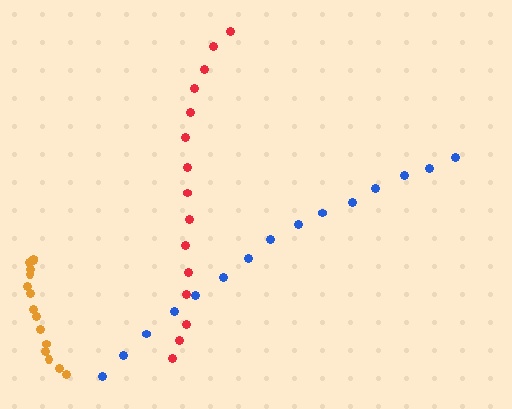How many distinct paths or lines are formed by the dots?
There are 3 distinct paths.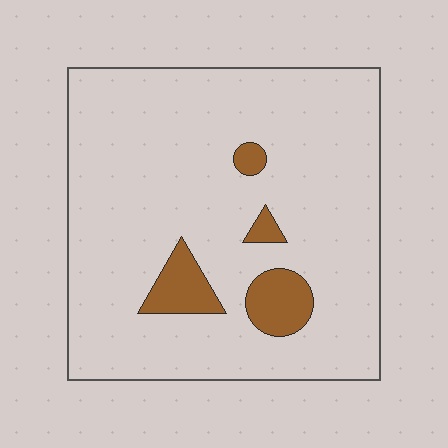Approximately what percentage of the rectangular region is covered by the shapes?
Approximately 10%.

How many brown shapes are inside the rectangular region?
4.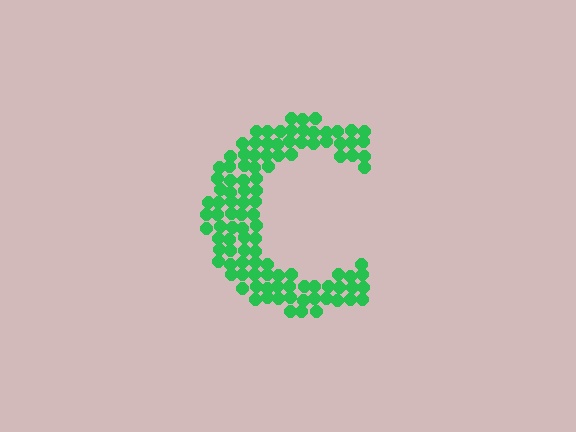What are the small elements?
The small elements are circles.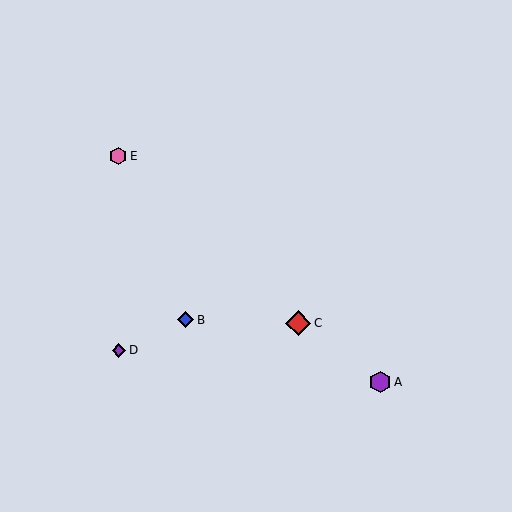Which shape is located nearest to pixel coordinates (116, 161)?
The pink hexagon (labeled E) at (118, 156) is nearest to that location.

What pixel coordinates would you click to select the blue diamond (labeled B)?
Click at (186, 320) to select the blue diamond B.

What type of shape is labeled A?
Shape A is a purple hexagon.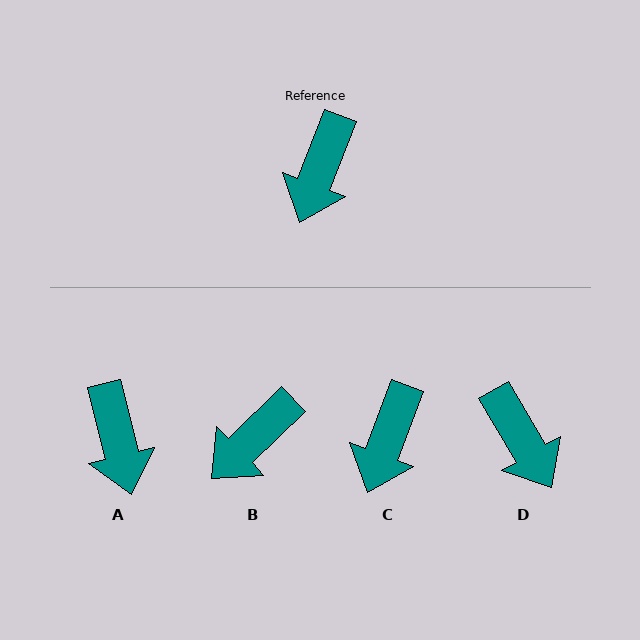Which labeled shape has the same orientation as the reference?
C.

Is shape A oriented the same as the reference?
No, it is off by about 35 degrees.